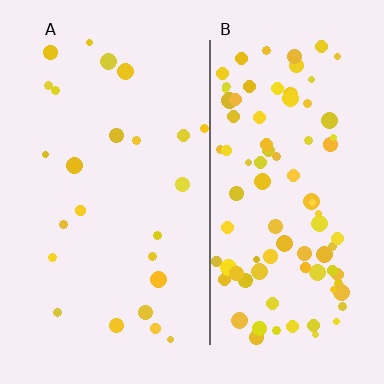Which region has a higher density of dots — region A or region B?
B (the right).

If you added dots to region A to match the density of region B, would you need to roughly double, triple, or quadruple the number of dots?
Approximately quadruple.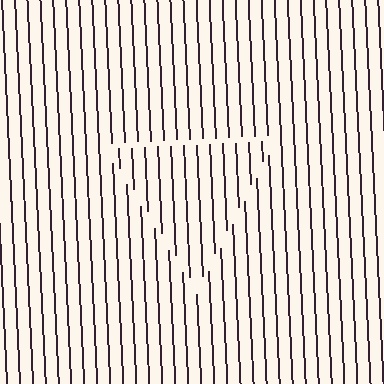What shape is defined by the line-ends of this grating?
An illusory triangle. The interior of the shape contains the same grating, shifted by half a period — the contour is defined by the phase discontinuity where line-ends from the inner and outer gratings abut.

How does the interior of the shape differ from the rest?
The interior of the shape contains the same grating, shifted by half a period — the contour is defined by the phase discontinuity where line-ends from the inner and outer gratings abut.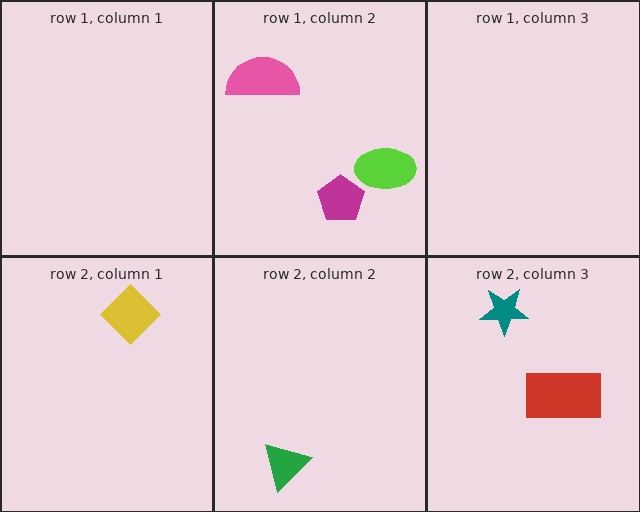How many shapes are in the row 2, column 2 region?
1.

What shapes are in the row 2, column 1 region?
The yellow diamond.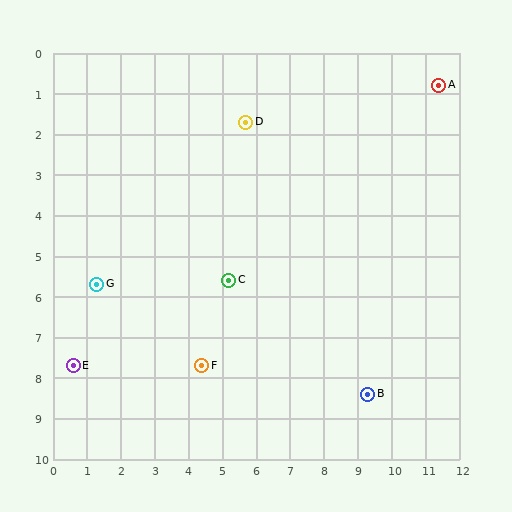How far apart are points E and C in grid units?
Points E and C are about 5.1 grid units apart.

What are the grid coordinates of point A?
Point A is at approximately (11.4, 0.8).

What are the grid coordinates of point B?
Point B is at approximately (9.3, 8.4).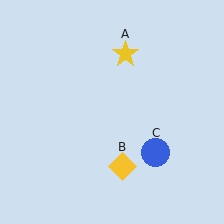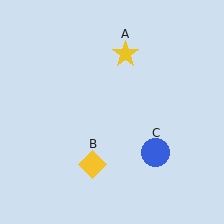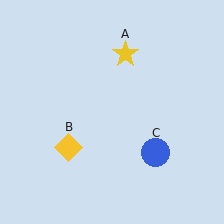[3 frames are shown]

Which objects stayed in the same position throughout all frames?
Yellow star (object A) and blue circle (object C) remained stationary.